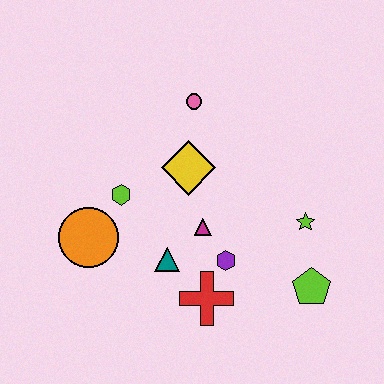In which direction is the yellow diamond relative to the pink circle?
The yellow diamond is below the pink circle.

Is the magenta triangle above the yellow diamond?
No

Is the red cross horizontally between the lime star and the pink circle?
Yes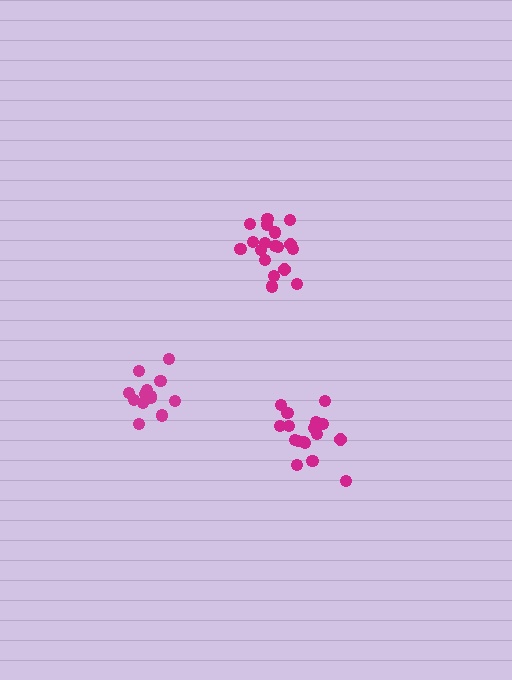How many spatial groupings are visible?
There are 3 spatial groupings.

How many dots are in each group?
Group 1: 17 dots, Group 2: 18 dots, Group 3: 14 dots (49 total).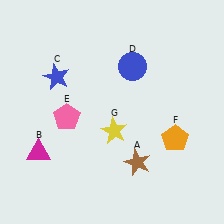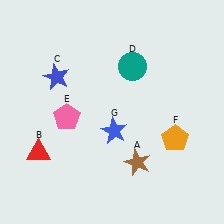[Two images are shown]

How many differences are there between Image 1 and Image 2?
There are 3 differences between the two images.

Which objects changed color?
B changed from magenta to red. D changed from blue to teal. G changed from yellow to blue.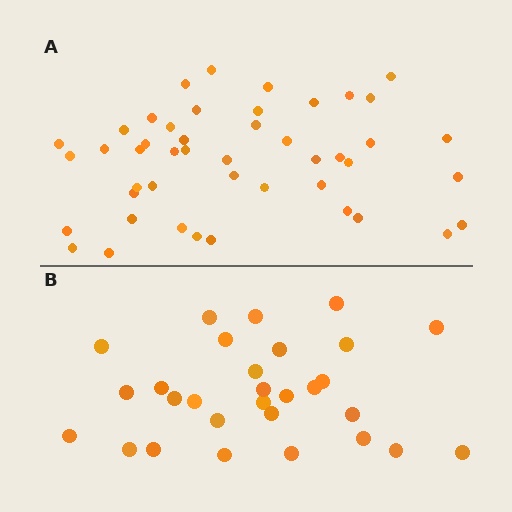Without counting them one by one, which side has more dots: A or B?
Region A (the top region) has more dots.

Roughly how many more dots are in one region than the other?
Region A has approximately 15 more dots than region B.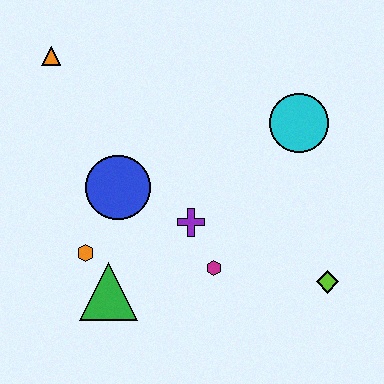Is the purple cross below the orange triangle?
Yes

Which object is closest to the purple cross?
The magenta hexagon is closest to the purple cross.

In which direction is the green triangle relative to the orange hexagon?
The green triangle is below the orange hexagon.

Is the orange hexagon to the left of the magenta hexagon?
Yes